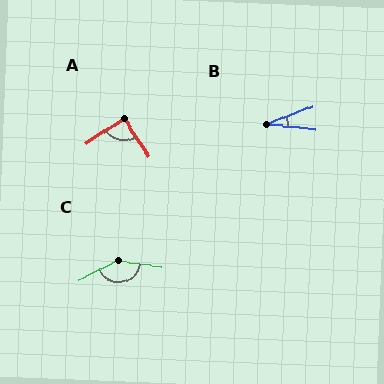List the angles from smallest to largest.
B (27°), A (90°), C (145°).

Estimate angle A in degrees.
Approximately 90 degrees.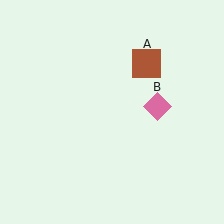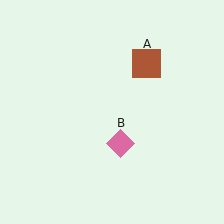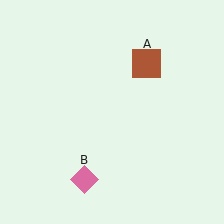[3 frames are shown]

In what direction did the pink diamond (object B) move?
The pink diamond (object B) moved down and to the left.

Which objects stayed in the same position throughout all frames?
Brown square (object A) remained stationary.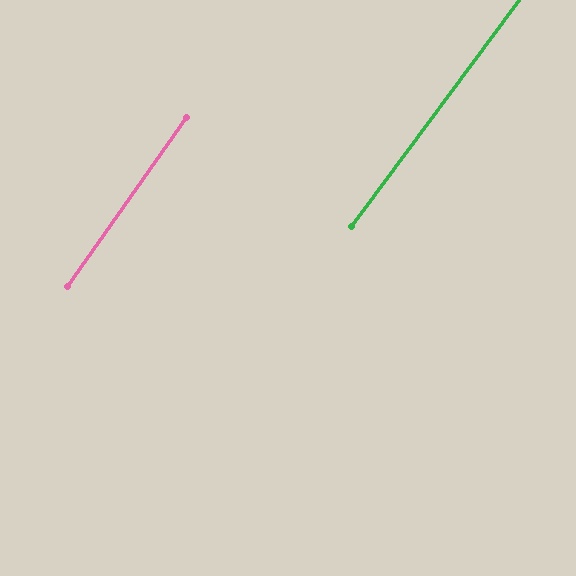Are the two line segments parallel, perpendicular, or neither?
Parallel — their directions differ by only 1.3°.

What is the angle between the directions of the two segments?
Approximately 1 degree.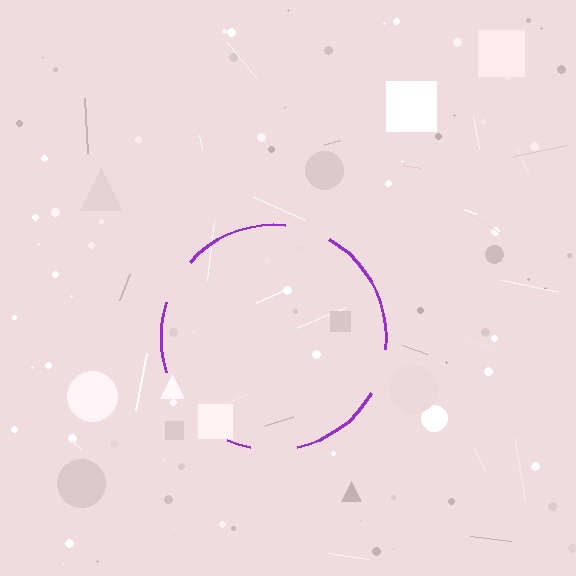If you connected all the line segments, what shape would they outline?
They would outline a circle.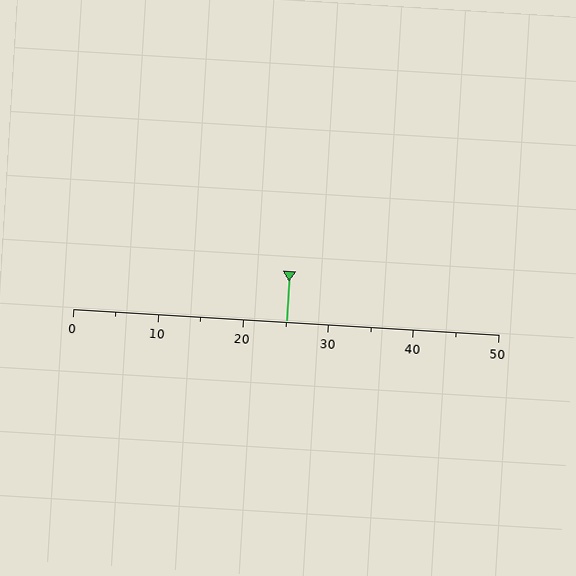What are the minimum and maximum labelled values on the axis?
The axis runs from 0 to 50.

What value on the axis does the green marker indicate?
The marker indicates approximately 25.